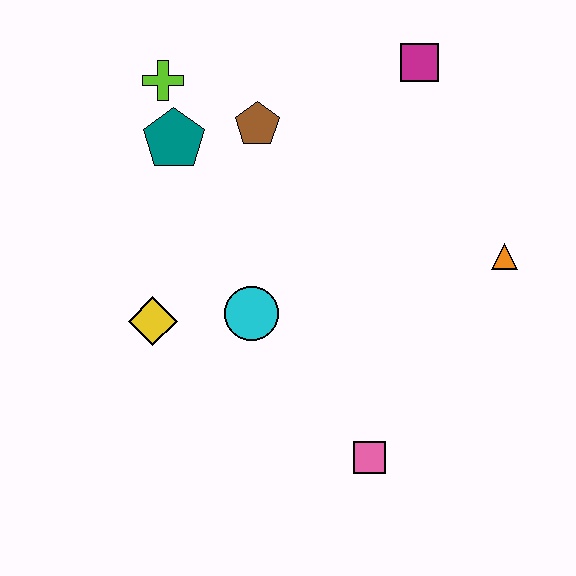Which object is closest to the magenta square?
The brown pentagon is closest to the magenta square.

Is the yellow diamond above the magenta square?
No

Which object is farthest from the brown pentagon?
The pink square is farthest from the brown pentagon.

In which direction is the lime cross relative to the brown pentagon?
The lime cross is to the left of the brown pentagon.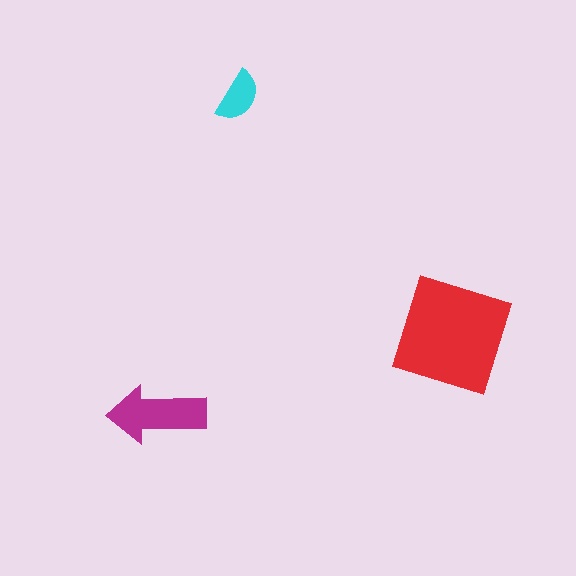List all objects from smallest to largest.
The cyan semicircle, the magenta arrow, the red square.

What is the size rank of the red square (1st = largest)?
1st.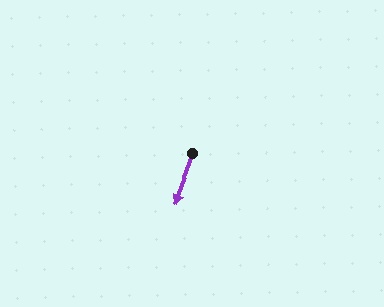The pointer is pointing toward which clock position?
Roughly 7 o'clock.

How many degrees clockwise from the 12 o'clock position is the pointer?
Approximately 199 degrees.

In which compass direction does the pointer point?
South.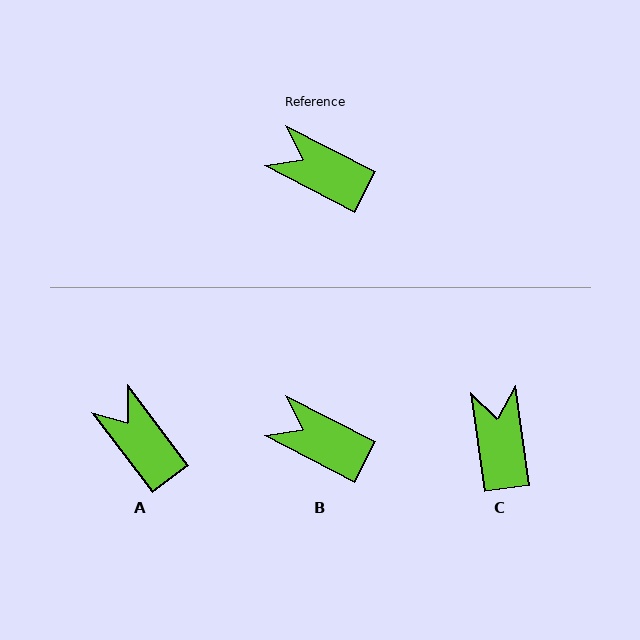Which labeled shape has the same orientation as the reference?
B.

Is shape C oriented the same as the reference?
No, it is off by about 54 degrees.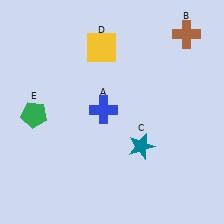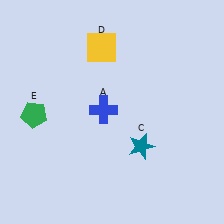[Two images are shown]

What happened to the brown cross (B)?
The brown cross (B) was removed in Image 2. It was in the top-right area of Image 1.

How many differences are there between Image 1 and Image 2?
There is 1 difference between the two images.